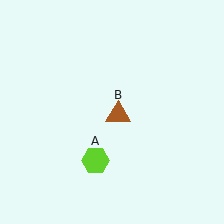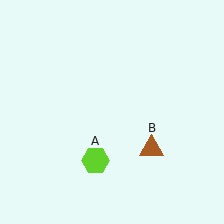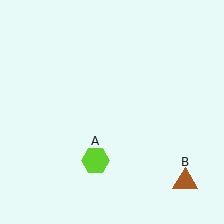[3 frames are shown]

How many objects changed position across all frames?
1 object changed position: brown triangle (object B).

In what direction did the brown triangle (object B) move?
The brown triangle (object B) moved down and to the right.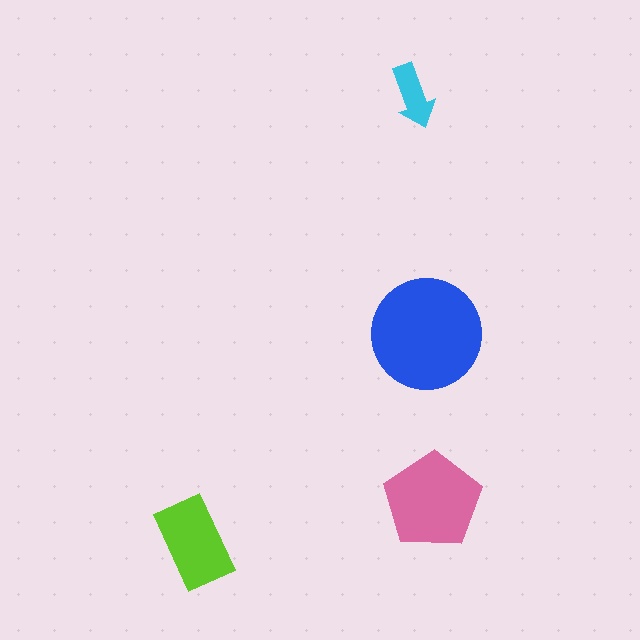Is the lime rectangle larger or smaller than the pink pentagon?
Smaller.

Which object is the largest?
The blue circle.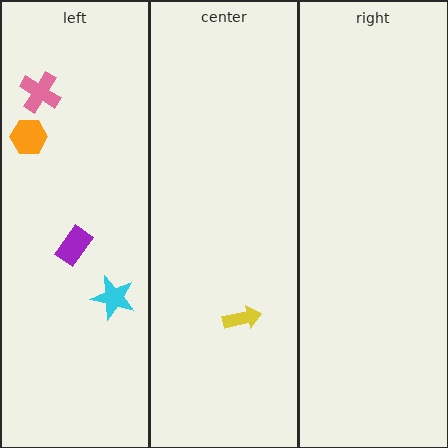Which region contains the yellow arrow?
The center region.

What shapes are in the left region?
The cyan star, the pink cross, the purple rectangle, the orange hexagon.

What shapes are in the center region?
The yellow arrow.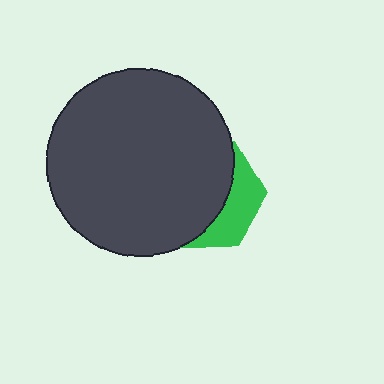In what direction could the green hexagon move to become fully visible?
The green hexagon could move right. That would shift it out from behind the dark gray circle entirely.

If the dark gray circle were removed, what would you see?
You would see the complete green hexagon.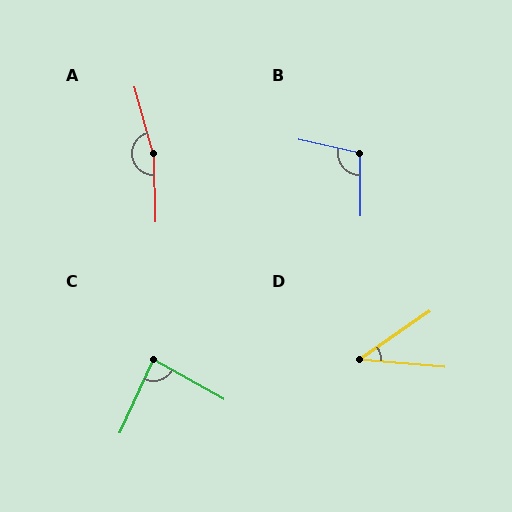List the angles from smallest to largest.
D (39°), C (85°), B (103°), A (166°).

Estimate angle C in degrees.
Approximately 85 degrees.